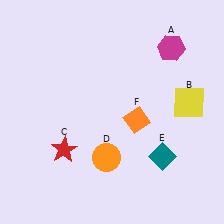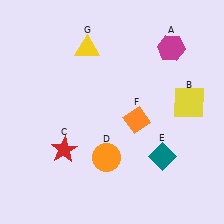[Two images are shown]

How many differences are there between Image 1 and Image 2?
There is 1 difference between the two images.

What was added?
A yellow triangle (G) was added in Image 2.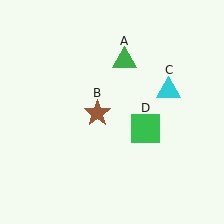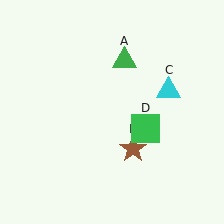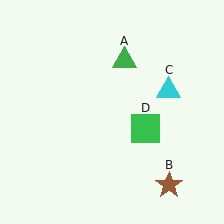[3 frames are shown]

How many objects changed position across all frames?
1 object changed position: brown star (object B).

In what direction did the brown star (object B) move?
The brown star (object B) moved down and to the right.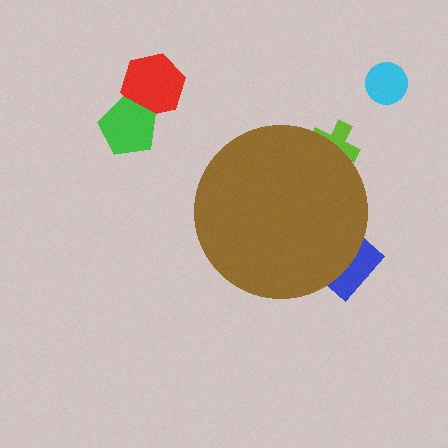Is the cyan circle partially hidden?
No, the cyan circle is fully visible.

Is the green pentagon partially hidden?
No, the green pentagon is fully visible.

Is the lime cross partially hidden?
Yes, the lime cross is partially hidden behind the brown circle.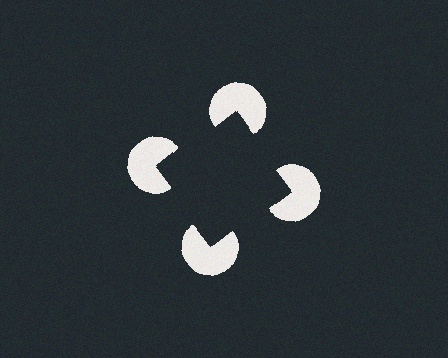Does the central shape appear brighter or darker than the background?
It typically appears slightly darker than the background, even though no actual brightness change is drawn.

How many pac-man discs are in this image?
There are 4 — one at each vertex of the illusory square.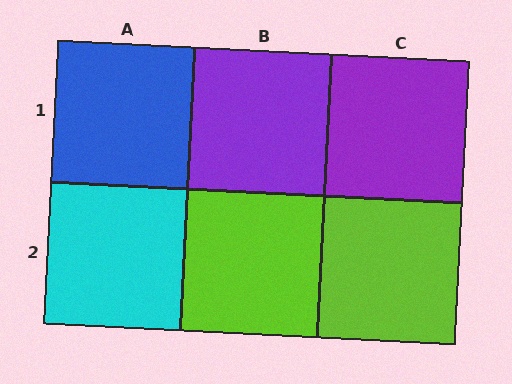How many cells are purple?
2 cells are purple.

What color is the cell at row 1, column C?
Purple.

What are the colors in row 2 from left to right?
Cyan, lime, lime.